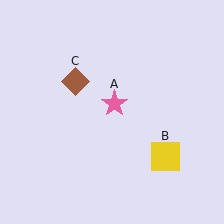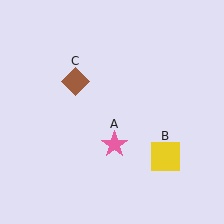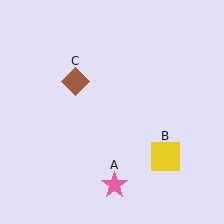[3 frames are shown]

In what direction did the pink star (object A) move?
The pink star (object A) moved down.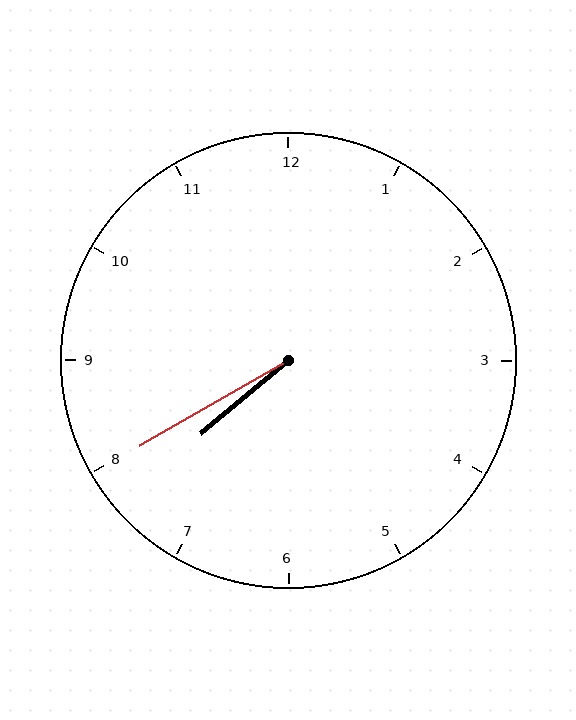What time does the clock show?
7:40.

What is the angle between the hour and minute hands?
Approximately 10 degrees.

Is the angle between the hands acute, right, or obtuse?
It is acute.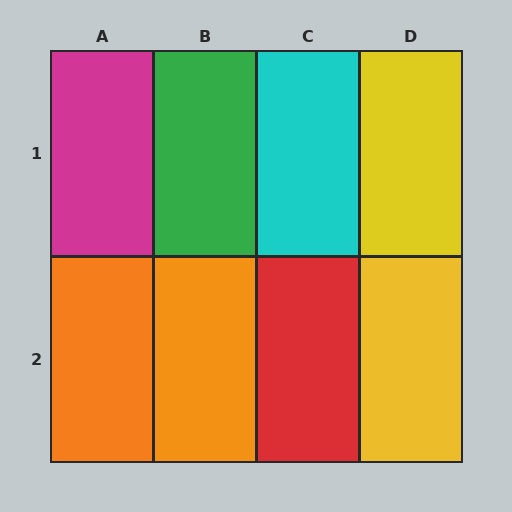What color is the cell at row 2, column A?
Orange.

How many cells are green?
1 cell is green.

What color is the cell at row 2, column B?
Orange.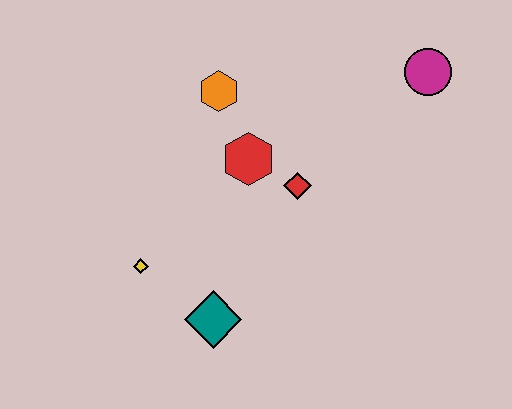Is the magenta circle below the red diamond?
No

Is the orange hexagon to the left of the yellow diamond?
No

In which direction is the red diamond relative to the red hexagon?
The red diamond is to the right of the red hexagon.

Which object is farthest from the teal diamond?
The magenta circle is farthest from the teal diamond.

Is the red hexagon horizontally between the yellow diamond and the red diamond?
Yes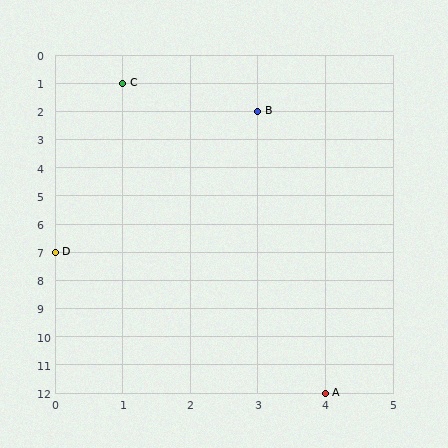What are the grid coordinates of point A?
Point A is at grid coordinates (4, 12).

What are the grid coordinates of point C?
Point C is at grid coordinates (1, 1).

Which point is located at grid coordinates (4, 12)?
Point A is at (4, 12).